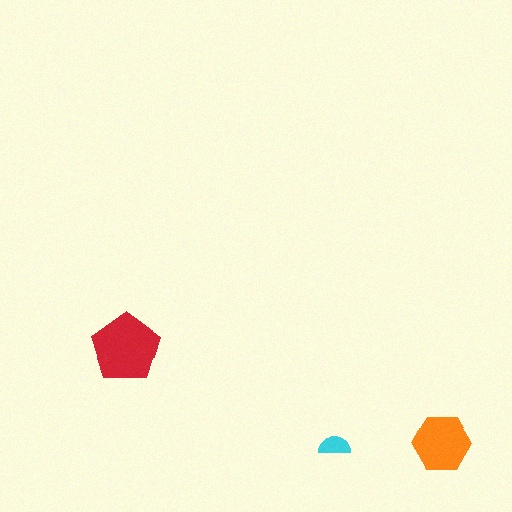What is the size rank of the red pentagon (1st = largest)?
1st.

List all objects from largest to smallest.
The red pentagon, the orange hexagon, the cyan semicircle.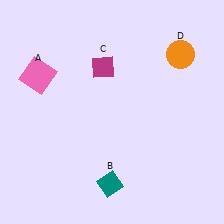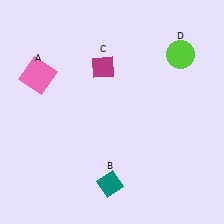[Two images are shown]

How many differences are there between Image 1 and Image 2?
There is 1 difference between the two images.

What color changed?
The circle (D) changed from orange in Image 1 to lime in Image 2.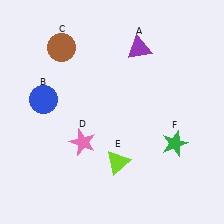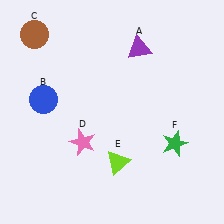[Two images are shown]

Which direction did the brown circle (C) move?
The brown circle (C) moved left.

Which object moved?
The brown circle (C) moved left.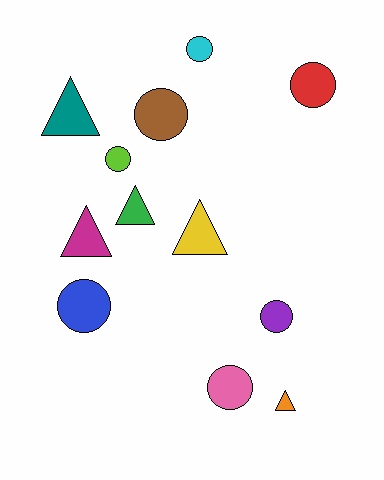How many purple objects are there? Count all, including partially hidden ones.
There is 1 purple object.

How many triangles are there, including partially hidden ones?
There are 5 triangles.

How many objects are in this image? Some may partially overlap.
There are 12 objects.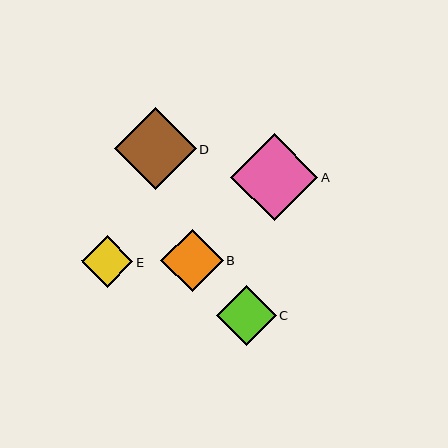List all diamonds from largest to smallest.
From largest to smallest: A, D, B, C, E.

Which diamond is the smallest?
Diamond E is the smallest with a size of approximately 52 pixels.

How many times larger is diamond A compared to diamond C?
Diamond A is approximately 1.4 times the size of diamond C.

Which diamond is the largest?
Diamond A is the largest with a size of approximately 87 pixels.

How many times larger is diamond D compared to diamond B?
Diamond D is approximately 1.3 times the size of diamond B.